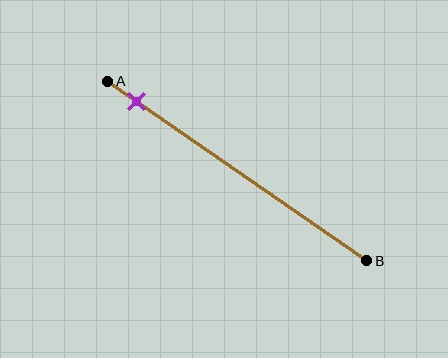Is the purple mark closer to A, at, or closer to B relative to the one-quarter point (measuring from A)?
The purple mark is closer to point A than the one-quarter point of segment AB.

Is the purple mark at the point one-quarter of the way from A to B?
No, the mark is at about 10% from A, not at the 25% one-quarter point.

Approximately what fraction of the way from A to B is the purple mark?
The purple mark is approximately 10% of the way from A to B.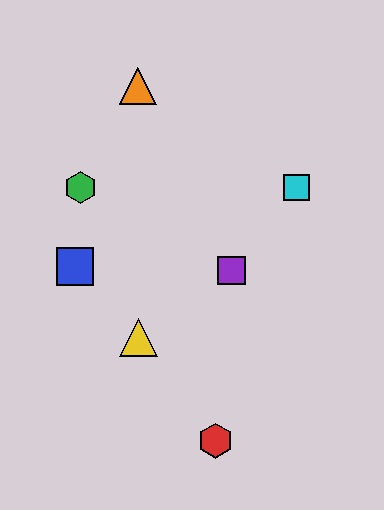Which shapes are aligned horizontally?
The green hexagon, the cyan square are aligned horizontally.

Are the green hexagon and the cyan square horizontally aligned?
Yes, both are at y≈188.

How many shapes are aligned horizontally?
2 shapes (the green hexagon, the cyan square) are aligned horizontally.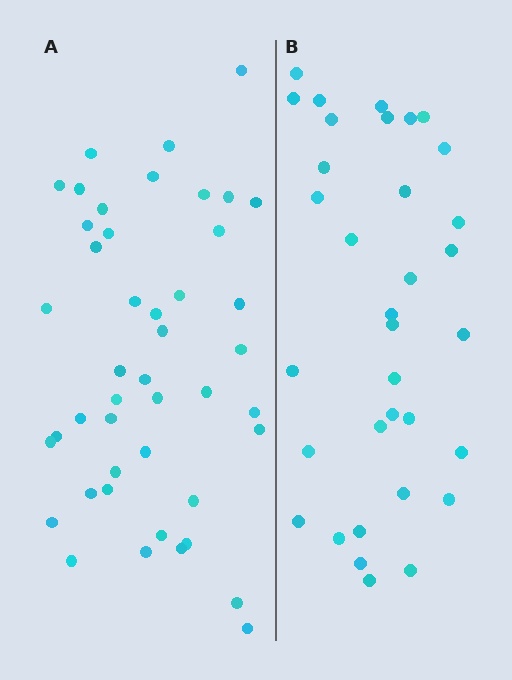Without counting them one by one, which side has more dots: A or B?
Region A (the left region) has more dots.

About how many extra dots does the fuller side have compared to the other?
Region A has roughly 12 or so more dots than region B.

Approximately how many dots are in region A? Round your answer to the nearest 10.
About 40 dots. (The exact count is 45, which rounds to 40.)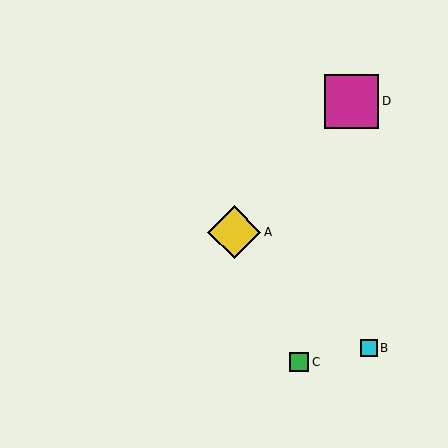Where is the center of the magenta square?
The center of the magenta square is at (352, 101).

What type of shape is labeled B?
Shape B is a cyan square.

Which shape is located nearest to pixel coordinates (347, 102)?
The magenta square (labeled D) at (352, 101) is nearest to that location.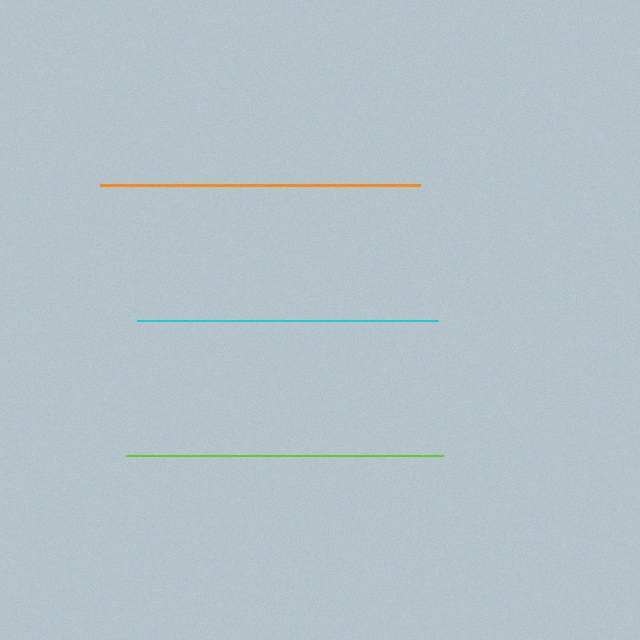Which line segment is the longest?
The orange line is the longest at approximately 320 pixels.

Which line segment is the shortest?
The cyan line is the shortest at approximately 301 pixels.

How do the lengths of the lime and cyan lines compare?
The lime and cyan lines are approximately the same length.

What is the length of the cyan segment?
The cyan segment is approximately 301 pixels long.